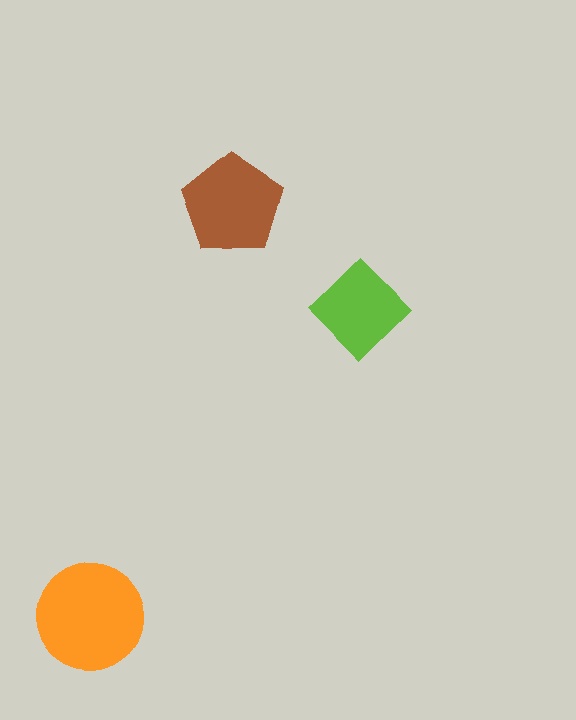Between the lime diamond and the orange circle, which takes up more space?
The orange circle.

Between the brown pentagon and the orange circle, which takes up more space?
The orange circle.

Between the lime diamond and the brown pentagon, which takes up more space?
The brown pentagon.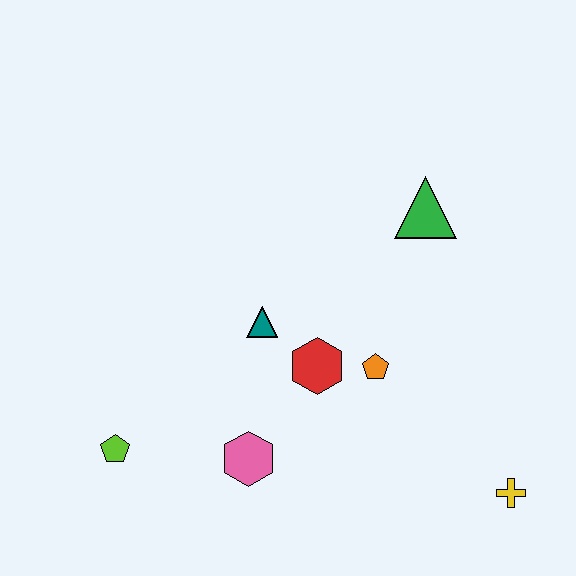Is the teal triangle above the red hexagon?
Yes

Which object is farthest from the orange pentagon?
The lime pentagon is farthest from the orange pentagon.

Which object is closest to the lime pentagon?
The pink hexagon is closest to the lime pentagon.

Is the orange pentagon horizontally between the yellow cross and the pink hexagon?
Yes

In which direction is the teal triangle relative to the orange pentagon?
The teal triangle is to the left of the orange pentagon.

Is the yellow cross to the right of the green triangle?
Yes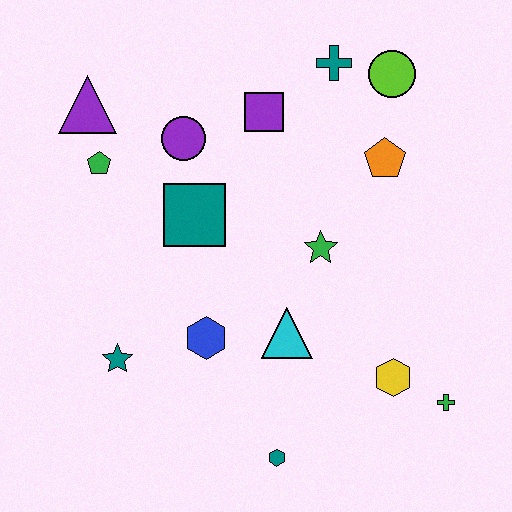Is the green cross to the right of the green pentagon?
Yes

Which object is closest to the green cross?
The yellow hexagon is closest to the green cross.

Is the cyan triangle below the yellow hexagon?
No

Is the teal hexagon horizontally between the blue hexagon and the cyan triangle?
Yes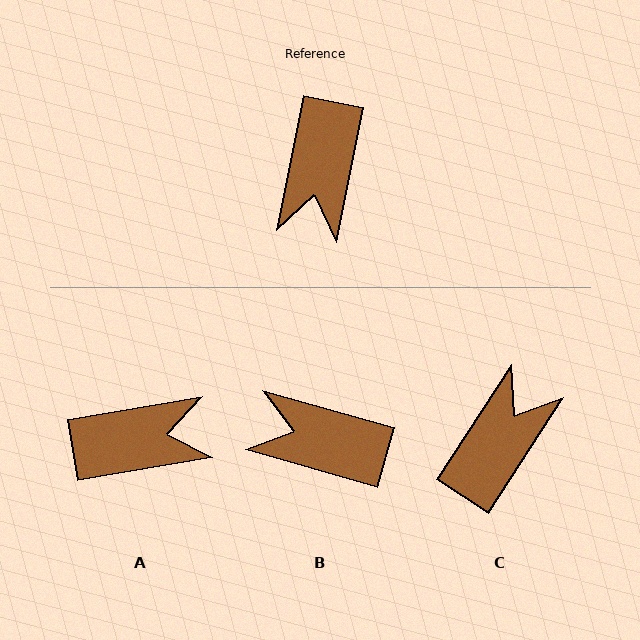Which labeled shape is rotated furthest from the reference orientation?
C, about 159 degrees away.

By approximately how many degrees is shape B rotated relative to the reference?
Approximately 95 degrees clockwise.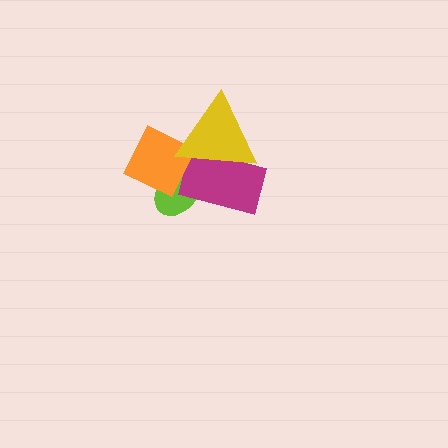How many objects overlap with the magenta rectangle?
3 objects overlap with the magenta rectangle.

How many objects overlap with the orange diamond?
3 objects overlap with the orange diamond.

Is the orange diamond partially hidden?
Yes, it is partially covered by another shape.